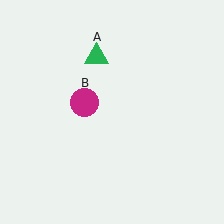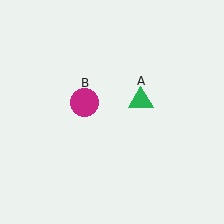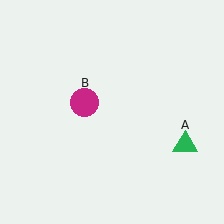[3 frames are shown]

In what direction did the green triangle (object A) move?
The green triangle (object A) moved down and to the right.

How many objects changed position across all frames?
1 object changed position: green triangle (object A).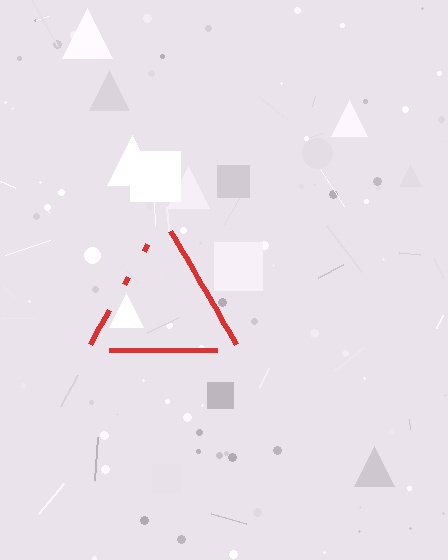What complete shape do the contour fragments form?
The contour fragments form a triangle.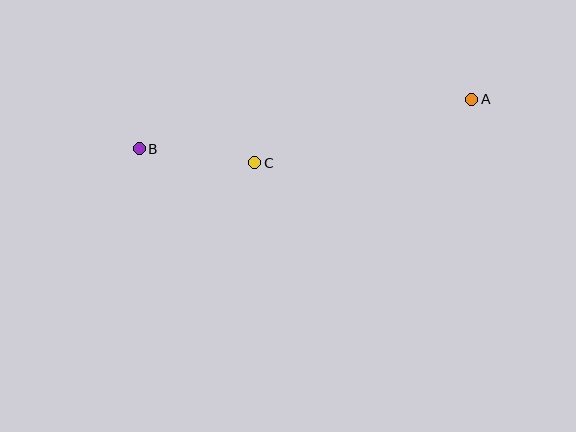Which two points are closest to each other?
Points B and C are closest to each other.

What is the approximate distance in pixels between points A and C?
The distance between A and C is approximately 226 pixels.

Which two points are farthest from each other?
Points A and B are farthest from each other.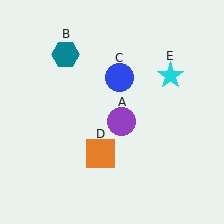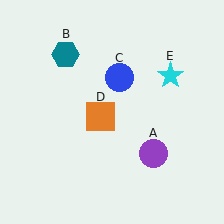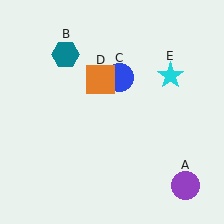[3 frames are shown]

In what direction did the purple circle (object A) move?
The purple circle (object A) moved down and to the right.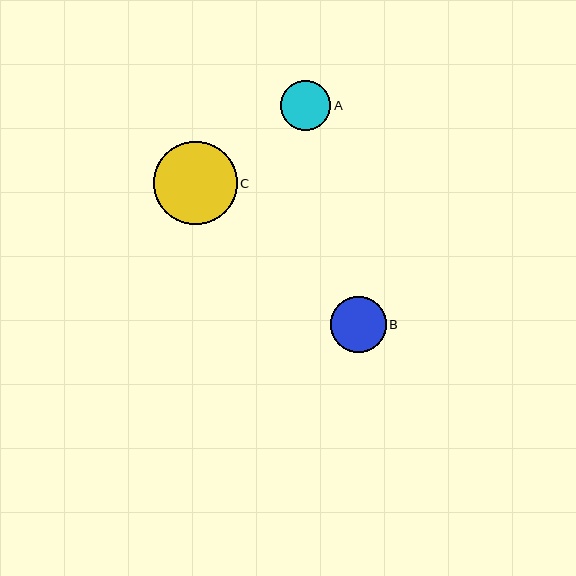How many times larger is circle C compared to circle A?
Circle C is approximately 1.7 times the size of circle A.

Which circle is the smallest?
Circle A is the smallest with a size of approximately 50 pixels.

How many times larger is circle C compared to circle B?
Circle C is approximately 1.5 times the size of circle B.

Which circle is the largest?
Circle C is the largest with a size of approximately 83 pixels.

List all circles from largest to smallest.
From largest to smallest: C, B, A.